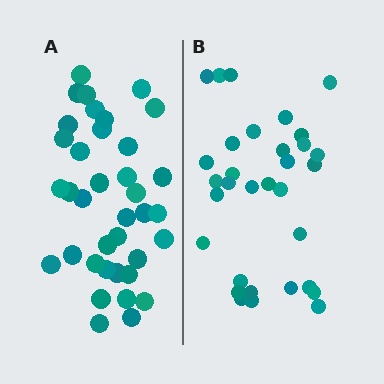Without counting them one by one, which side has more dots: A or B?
Region A (the left region) has more dots.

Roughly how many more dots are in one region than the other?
Region A has about 5 more dots than region B.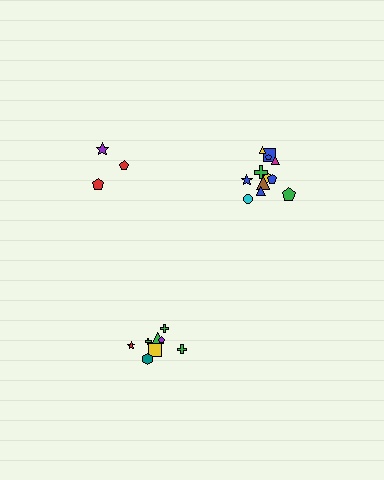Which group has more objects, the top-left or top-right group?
The top-right group.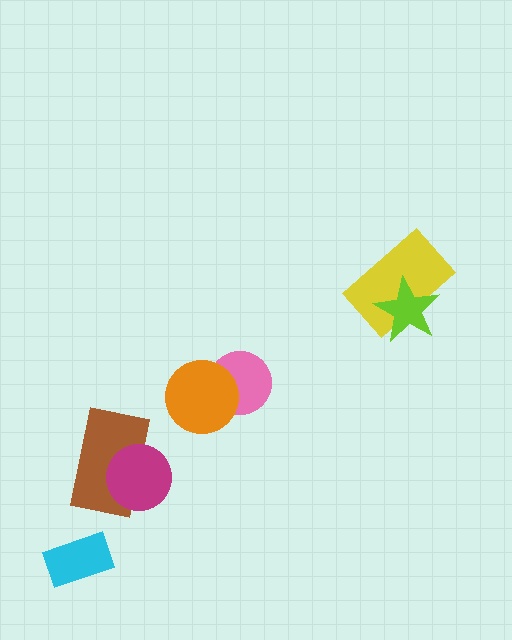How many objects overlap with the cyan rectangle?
0 objects overlap with the cyan rectangle.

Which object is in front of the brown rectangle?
The magenta circle is in front of the brown rectangle.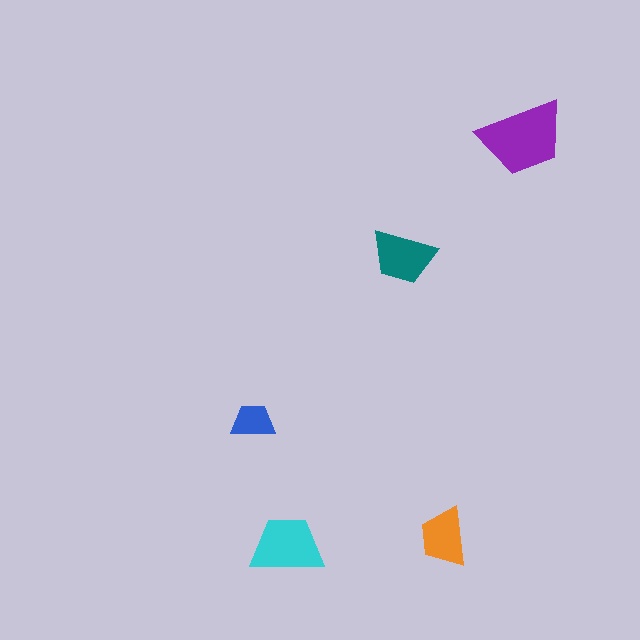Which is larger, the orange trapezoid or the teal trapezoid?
The teal one.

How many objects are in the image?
There are 5 objects in the image.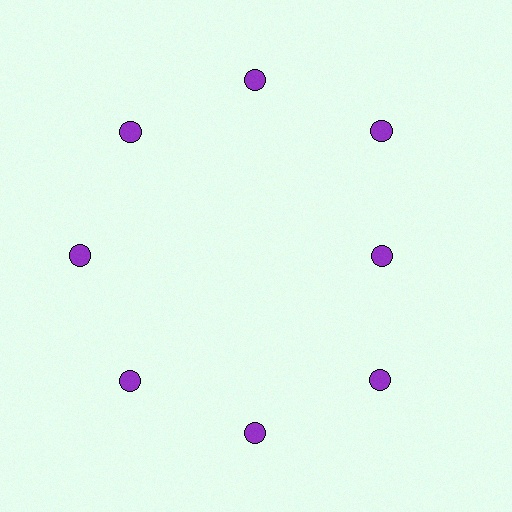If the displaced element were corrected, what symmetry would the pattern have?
It would have 8-fold rotational symmetry — the pattern would map onto itself every 45 degrees.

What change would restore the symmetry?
The symmetry would be restored by moving it outward, back onto the ring so that all 8 circles sit at equal angles and equal distance from the center.